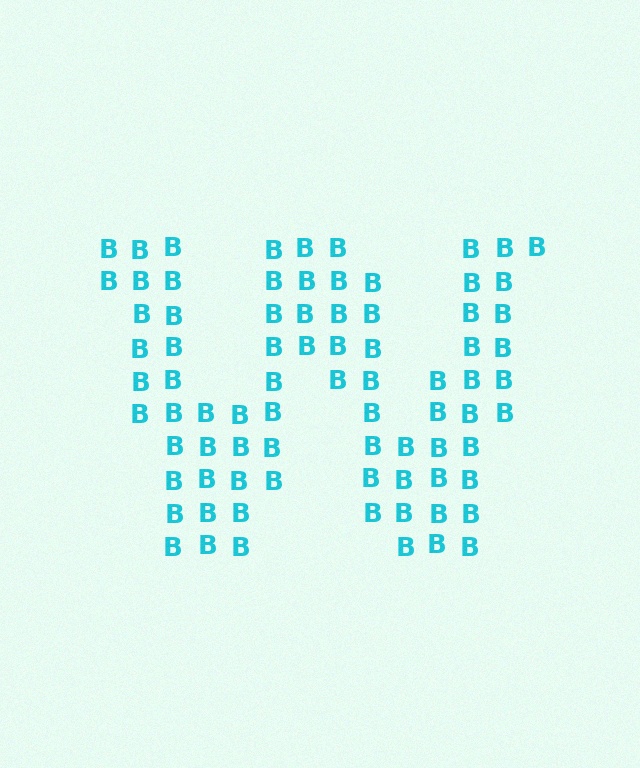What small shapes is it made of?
It is made of small letter B's.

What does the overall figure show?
The overall figure shows the letter W.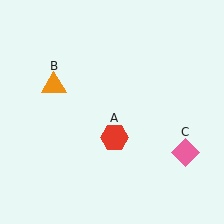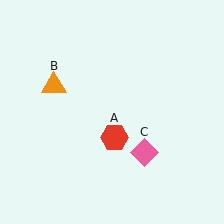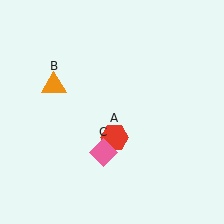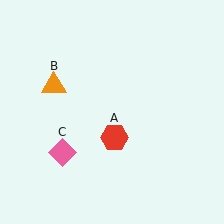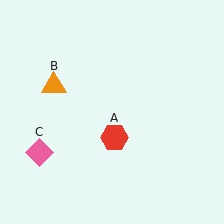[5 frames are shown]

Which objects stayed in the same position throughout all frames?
Red hexagon (object A) and orange triangle (object B) remained stationary.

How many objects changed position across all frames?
1 object changed position: pink diamond (object C).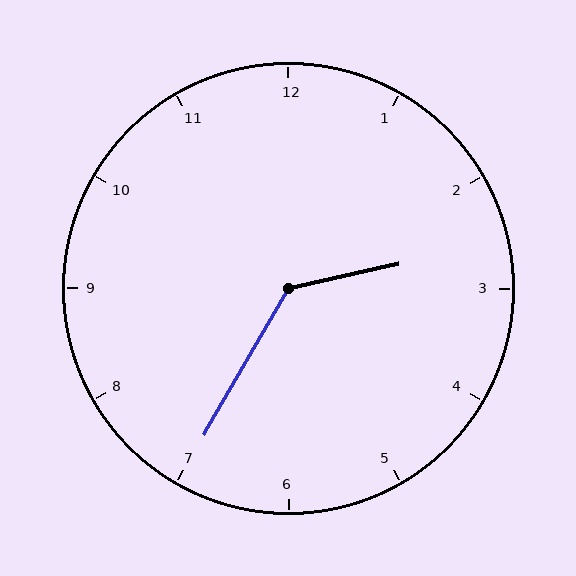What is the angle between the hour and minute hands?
Approximately 132 degrees.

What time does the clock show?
2:35.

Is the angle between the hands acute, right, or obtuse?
It is obtuse.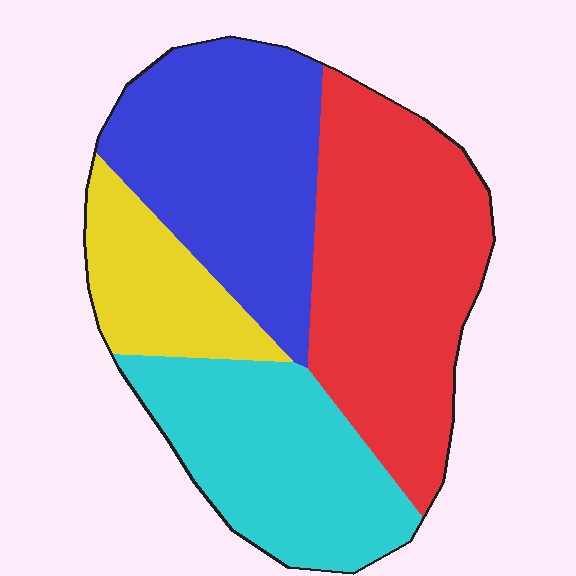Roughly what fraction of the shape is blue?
Blue takes up between a quarter and a half of the shape.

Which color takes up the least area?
Yellow, at roughly 15%.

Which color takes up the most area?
Red, at roughly 35%.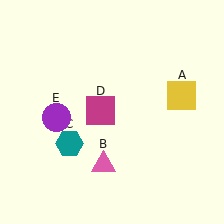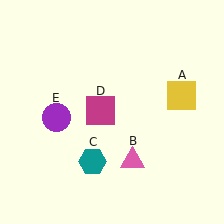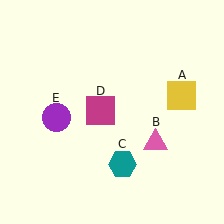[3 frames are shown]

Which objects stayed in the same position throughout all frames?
Yellow square (object A) and magenta square (object D) and purple circle (object E) remained stationary.